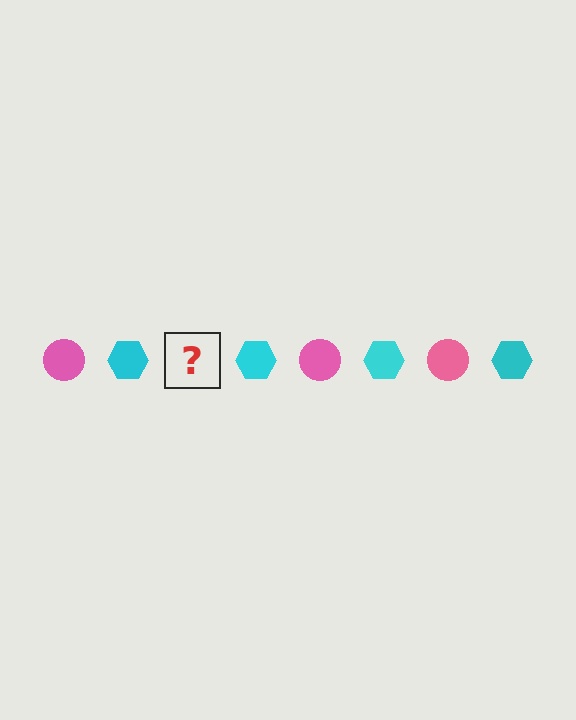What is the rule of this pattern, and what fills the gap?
The rule is that the pattern alternates between pink circle and cyan hexagon. The gap should be filled with a pink circle.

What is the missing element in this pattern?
The missing element is a pink circle.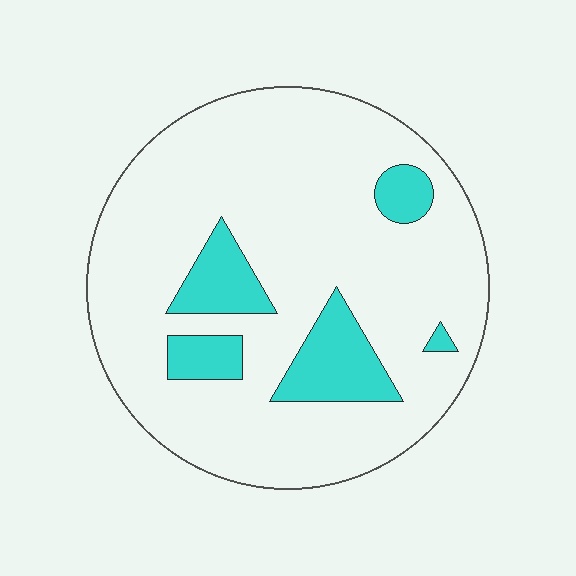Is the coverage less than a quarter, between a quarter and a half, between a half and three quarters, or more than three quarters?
Less than a quarter.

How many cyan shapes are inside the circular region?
5.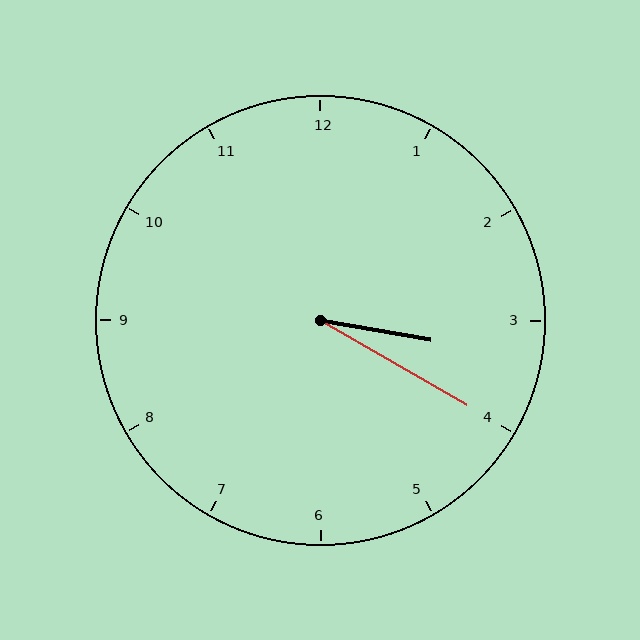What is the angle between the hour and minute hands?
Approximately 20 degrees.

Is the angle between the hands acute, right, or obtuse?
It is acute.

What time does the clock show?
3:20.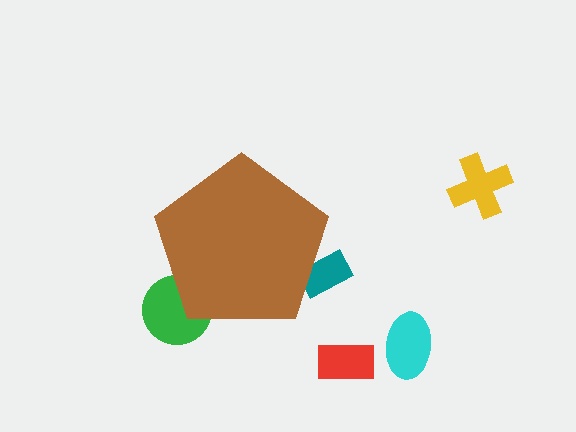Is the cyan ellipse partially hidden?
No, the cyan ellipse is fully visible.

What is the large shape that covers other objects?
A brown pentagon.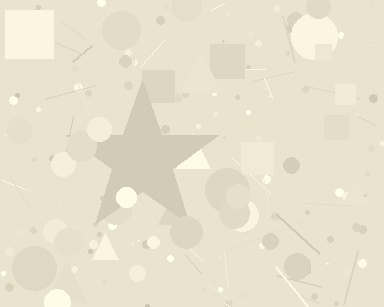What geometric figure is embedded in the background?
A star is embedded in the background.